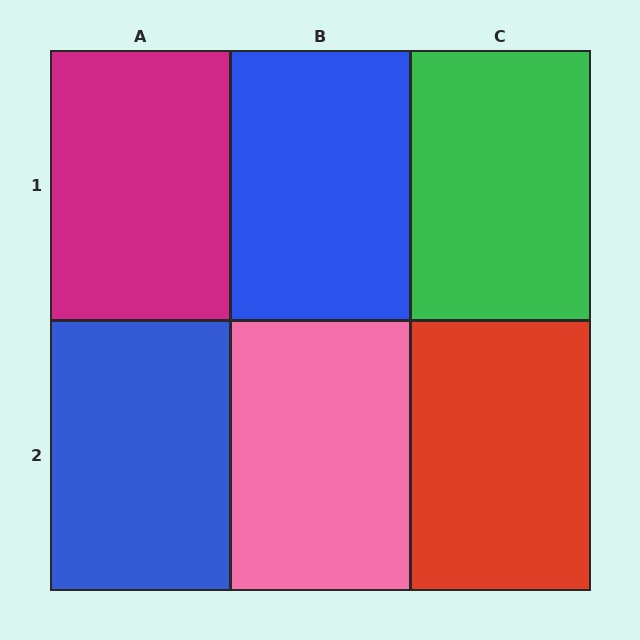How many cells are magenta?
1 cell is magenta.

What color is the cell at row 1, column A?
Magenta.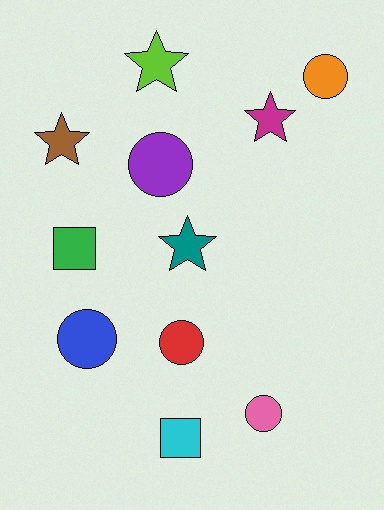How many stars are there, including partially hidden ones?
There are 4 stars.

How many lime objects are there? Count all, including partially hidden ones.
There is 1 lime object.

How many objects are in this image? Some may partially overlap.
There are 11 objects.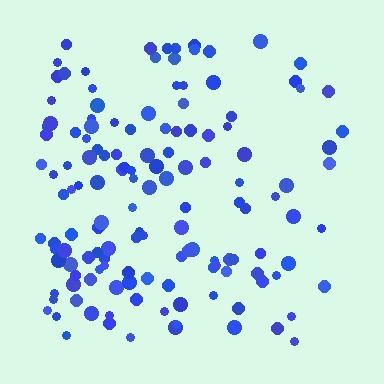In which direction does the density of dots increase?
From right to left, with the left side densest.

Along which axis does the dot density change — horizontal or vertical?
Horizontal.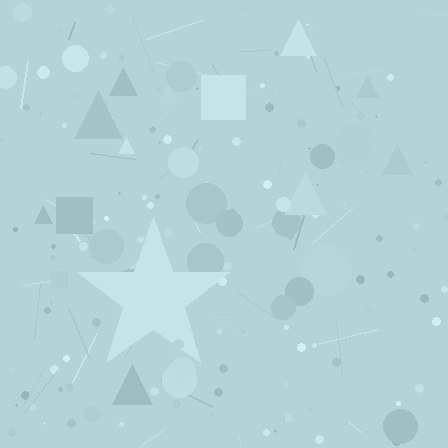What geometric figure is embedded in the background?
A star is embedded in the background.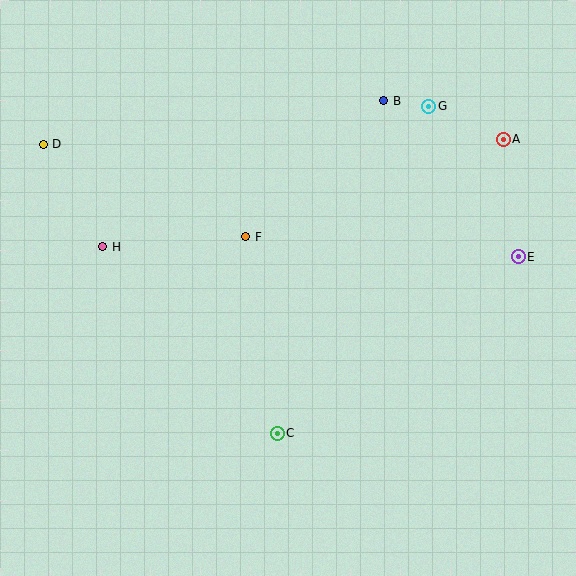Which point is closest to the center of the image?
Point F at (246, 237) is closest to the center.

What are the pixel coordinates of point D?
Point D is at (43, 144).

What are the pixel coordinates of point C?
Point C is at (277, 433).